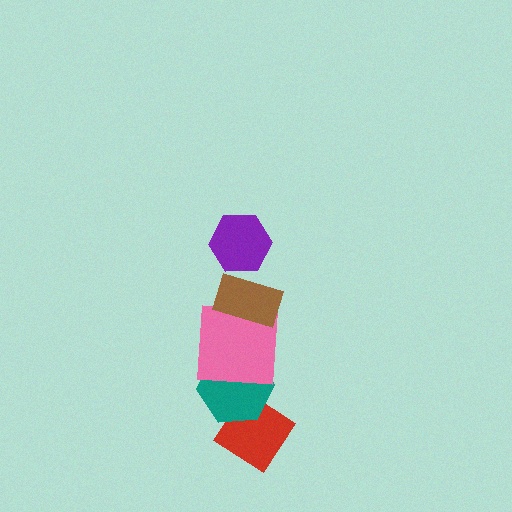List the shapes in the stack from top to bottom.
From top to bottom: the purple hexagon, the brown rectangle, the pink square, the teal hexagon, the red diamond.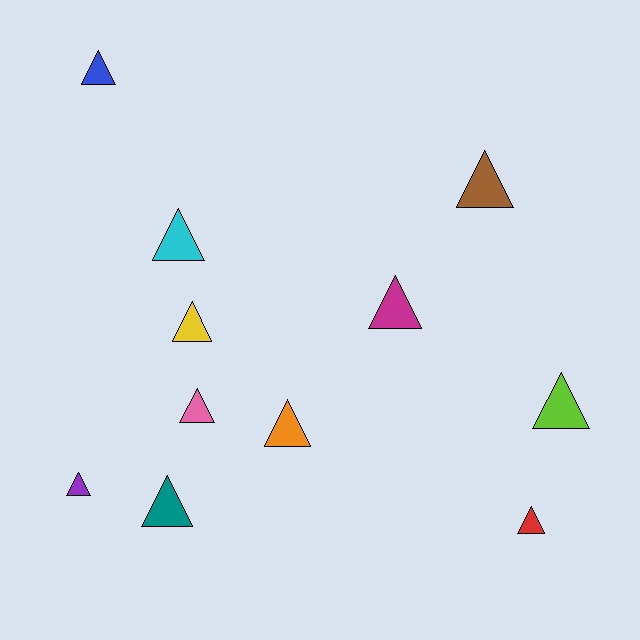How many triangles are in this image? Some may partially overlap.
There are 11 triangles.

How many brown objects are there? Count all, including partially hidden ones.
There is 1 brown object.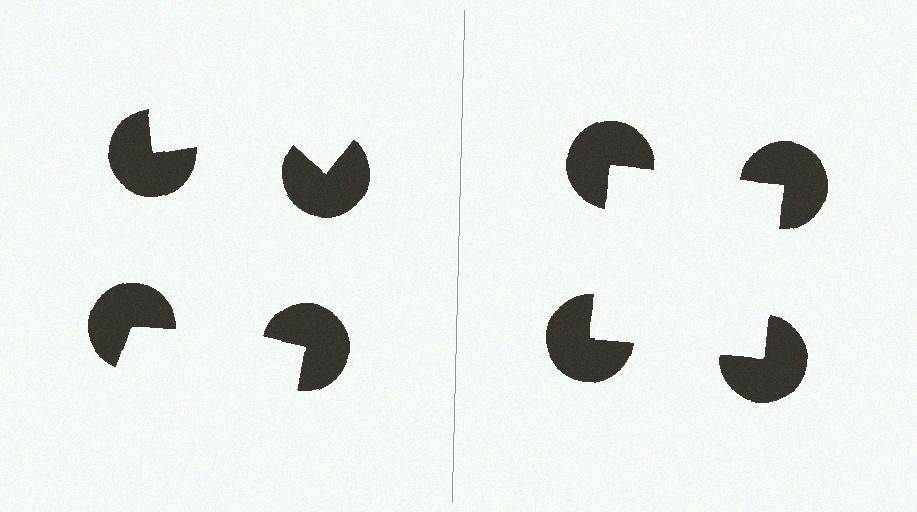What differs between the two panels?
The pac-man discs are positioned identically on both sides; only the wedge orientations differ. On the right they align to a square; on the left they are misaligned.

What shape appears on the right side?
An illusory square.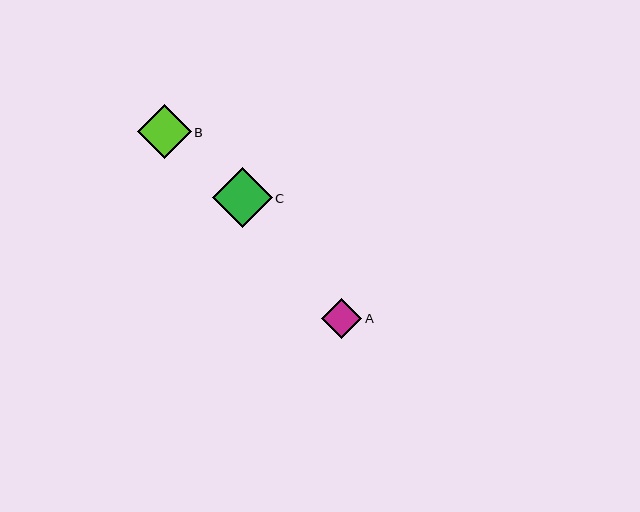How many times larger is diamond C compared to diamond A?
Diamond C is approximately 1.5 times the size of diamond A.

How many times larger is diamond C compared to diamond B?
Diamond C is approximately 1.1 times the size of diamond B.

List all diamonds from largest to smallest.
From largest to smallest: C, B, A.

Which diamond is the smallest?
Diamond A is the smallest with a size of approximately 40 pixels.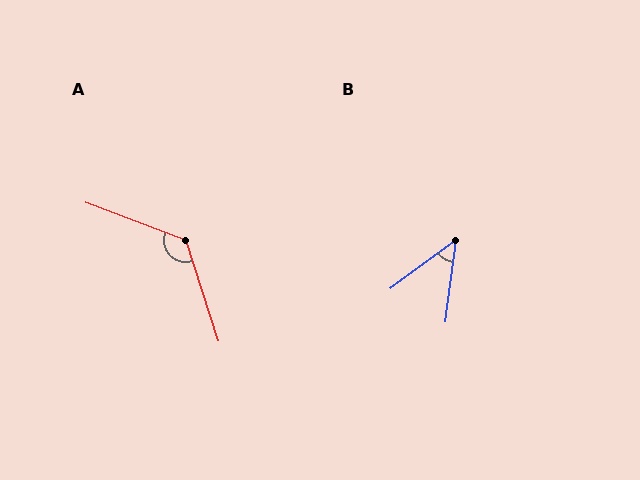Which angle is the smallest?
B, at approximately 46 degrees.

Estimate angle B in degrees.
Approximately 46 degrees.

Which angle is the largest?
A, at approximately 128 degrees.